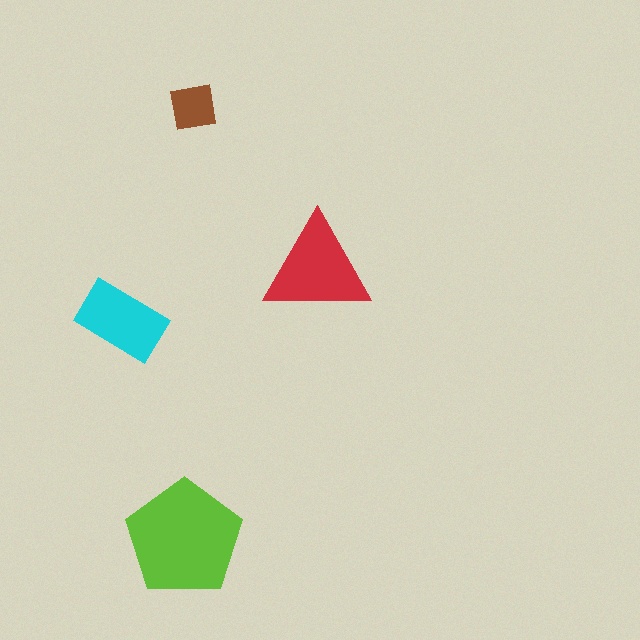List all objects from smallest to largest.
The brown square, the cyan rectangle, the red triangle, the lime pentagon.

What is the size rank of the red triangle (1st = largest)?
2nd.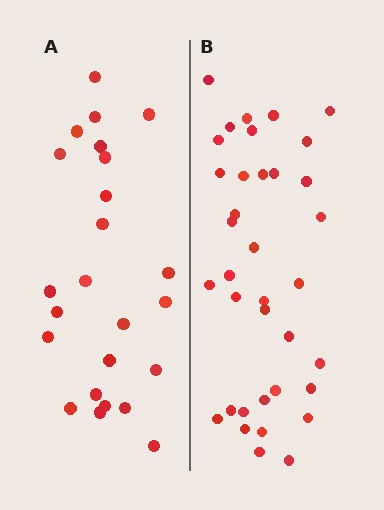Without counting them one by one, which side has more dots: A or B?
Region B (the right region) has more dots.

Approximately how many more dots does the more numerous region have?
Region B has roughly 12 or so more dots than region A.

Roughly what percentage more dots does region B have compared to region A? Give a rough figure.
About 50% more.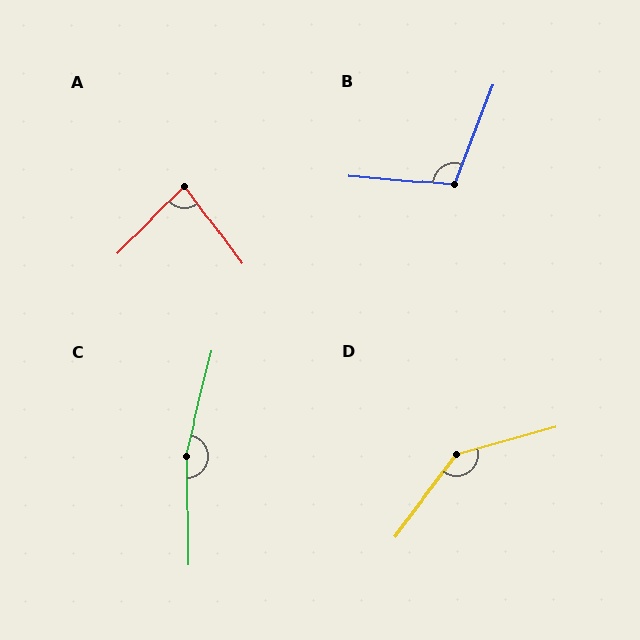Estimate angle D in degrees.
Approximately 142 degrees.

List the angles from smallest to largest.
A (82°), B (106°), D (142°), C (165°).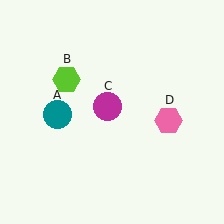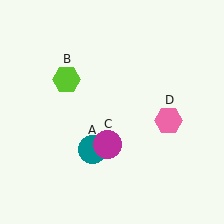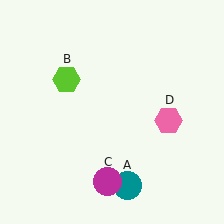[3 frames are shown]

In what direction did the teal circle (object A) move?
The teal circle (object A) moved down and to the right.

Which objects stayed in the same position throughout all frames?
Lime hexagon (object B) and pink hexagon (object D) remained stationary.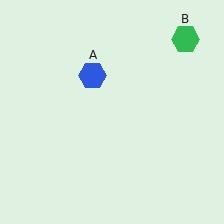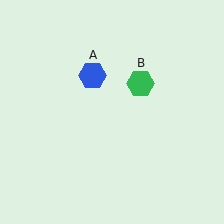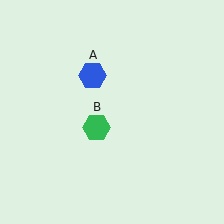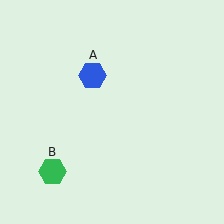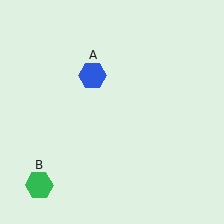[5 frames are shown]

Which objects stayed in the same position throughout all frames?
Blue hexagon (object A) remained stationary.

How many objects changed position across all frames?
1 object changed position: green hexagon (object B).